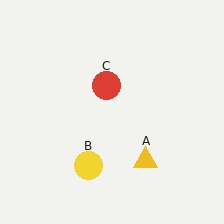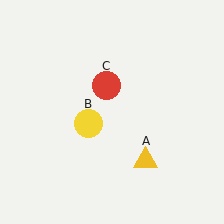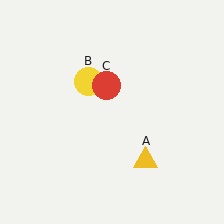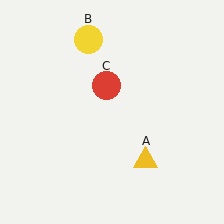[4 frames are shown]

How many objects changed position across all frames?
1 object changed position: yellow circle (object B).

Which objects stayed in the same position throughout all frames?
Yellow triangle (object A) and red circle (object C) remained stationary.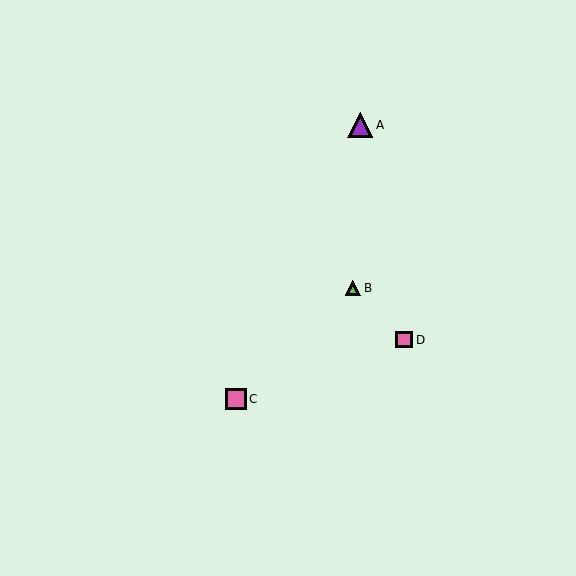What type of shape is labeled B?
Shape B is a lime triangle.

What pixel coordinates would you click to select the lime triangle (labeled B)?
Click at (353, 288) to select the lime triangle B.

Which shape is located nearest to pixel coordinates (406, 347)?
The pink square (labeled D) at (404, 340) is nearest to that location.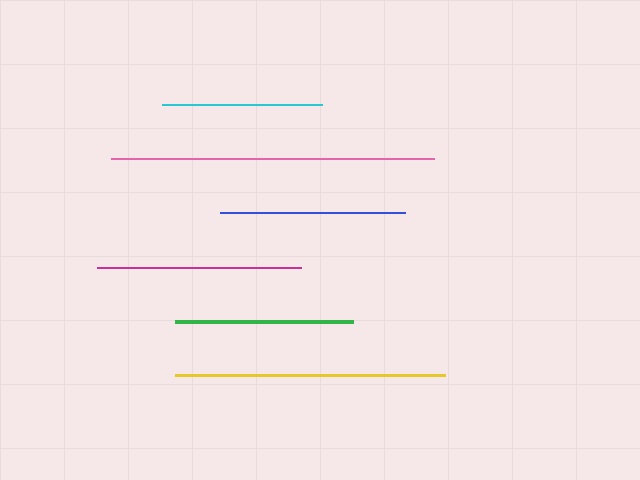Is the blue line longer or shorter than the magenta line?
The magenta line is longer than the blue line.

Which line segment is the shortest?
The cyan line is the shortest at approximately 160 pixels.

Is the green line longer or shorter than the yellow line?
The yellow line is longer than the green line.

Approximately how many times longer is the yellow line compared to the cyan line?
The yellow line is approximately 1.7 times the length of the cyan line.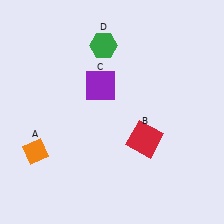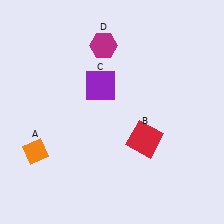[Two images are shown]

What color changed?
The hexagon (D) changed from green in Image 1 to magenta in Image 2.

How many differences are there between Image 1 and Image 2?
There is 1 difference between the two images.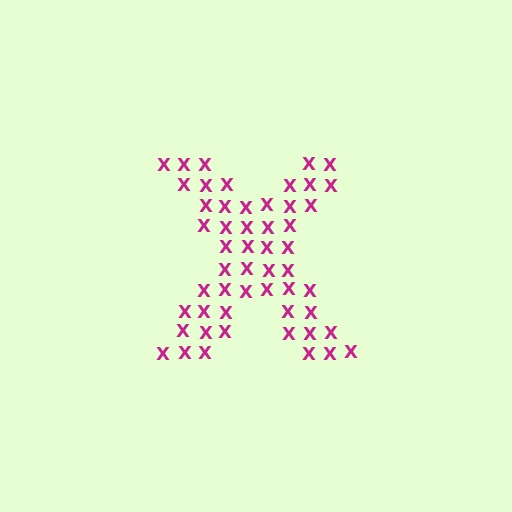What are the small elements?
The small elements are letter X's.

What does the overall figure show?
The overall figure shows the letter X.